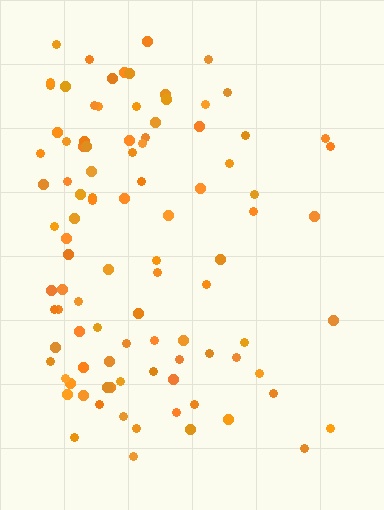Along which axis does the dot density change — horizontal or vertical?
Horizontal.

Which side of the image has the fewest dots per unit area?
The right.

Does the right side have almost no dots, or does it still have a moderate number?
Still a moderate number, just noticeably fewer than the left.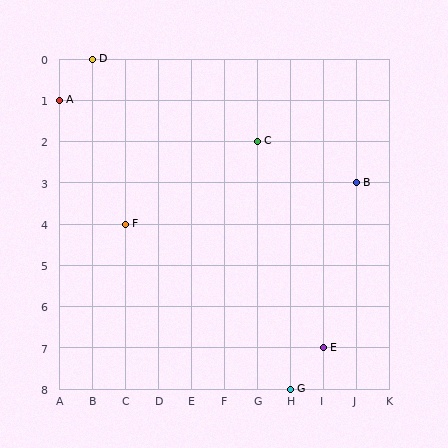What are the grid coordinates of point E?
Point E is at grid coordinates (I, 7).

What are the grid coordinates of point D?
Point D is at grid coordinates (B, 0).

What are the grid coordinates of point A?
Point A is at grid coordinates (A, 1).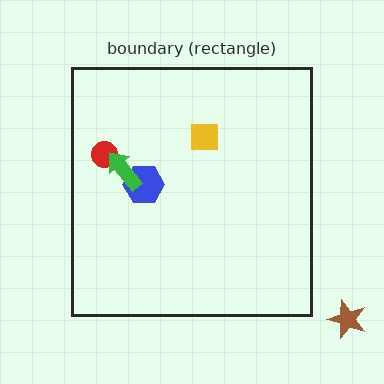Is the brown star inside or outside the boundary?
Outside.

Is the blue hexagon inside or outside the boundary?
Inside.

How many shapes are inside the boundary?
4 inside, 1 outside.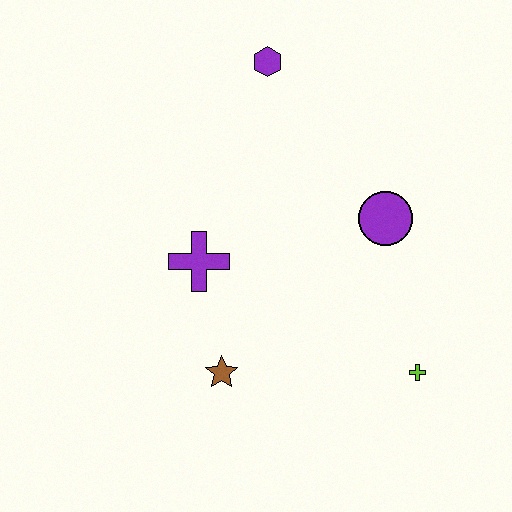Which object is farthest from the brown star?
The purple hexagon is farthest from the brown star.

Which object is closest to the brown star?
The purple cross is closest to the brown star.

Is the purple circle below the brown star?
No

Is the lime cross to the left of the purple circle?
No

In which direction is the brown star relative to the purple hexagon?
The brown star is below the purple hexagon.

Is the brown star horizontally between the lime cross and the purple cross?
Yes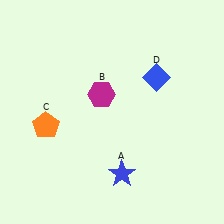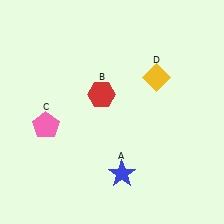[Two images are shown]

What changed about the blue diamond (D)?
In Image 1, D is blue. In Image 2, it changed to yellow.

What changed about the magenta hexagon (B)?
In Image 1, B is magenta. In Image 2, it changed to red.